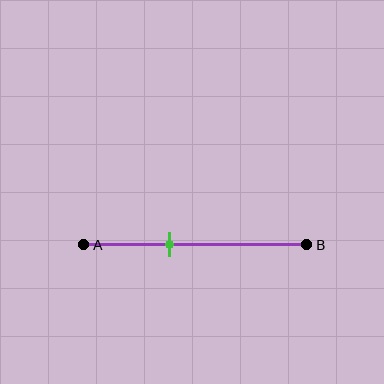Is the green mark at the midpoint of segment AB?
No, the mark is at about 40% from A, not at the 50% midpoint.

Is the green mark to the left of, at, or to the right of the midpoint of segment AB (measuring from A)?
The green mark is to the left of the midpoint of segment AB.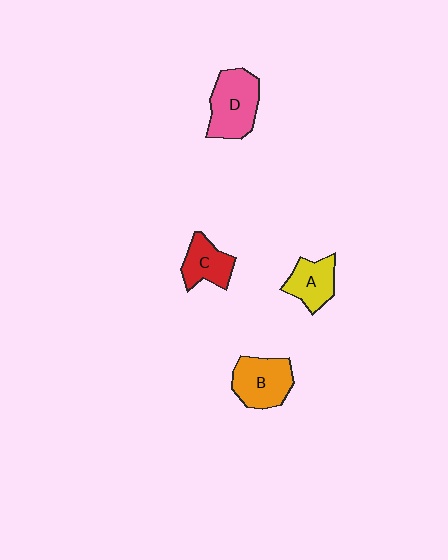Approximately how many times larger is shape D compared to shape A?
Approximately 1.5 times.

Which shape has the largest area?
Shape D (pink).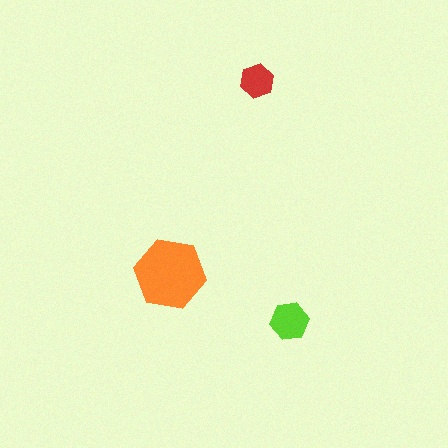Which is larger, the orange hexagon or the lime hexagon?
The orange one.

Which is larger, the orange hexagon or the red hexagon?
The orange one.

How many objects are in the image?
There are 3 objects in the image.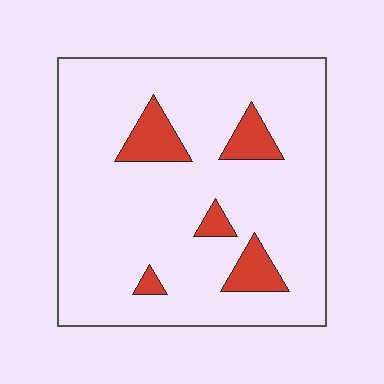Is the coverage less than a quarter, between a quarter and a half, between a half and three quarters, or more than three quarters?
Less than a quarter.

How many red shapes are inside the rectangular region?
5.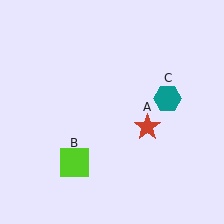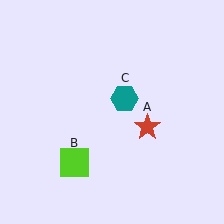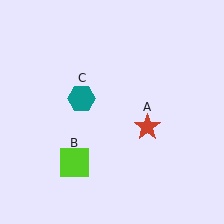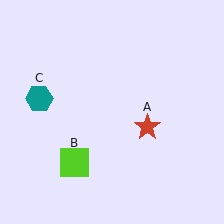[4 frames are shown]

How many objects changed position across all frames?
1 object changed position: teal hexagon (object C).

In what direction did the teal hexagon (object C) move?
The teal hexagon (object C) moved left.